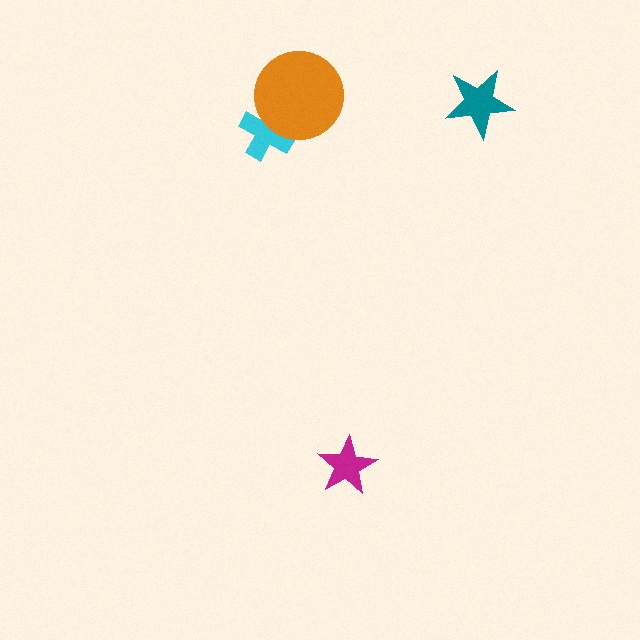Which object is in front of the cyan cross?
The orange circle is in front of the cyan cross.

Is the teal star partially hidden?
No, no other shape covers it.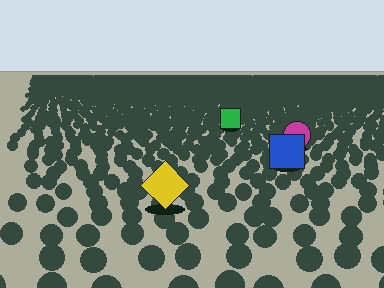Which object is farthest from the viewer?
The green square is farthest from the viewer. It appears smaller and the ground texture around it is denser.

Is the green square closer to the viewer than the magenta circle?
No. The magenta circle is closer — you can tell from the texture gradient: the ground texture is coarser near it.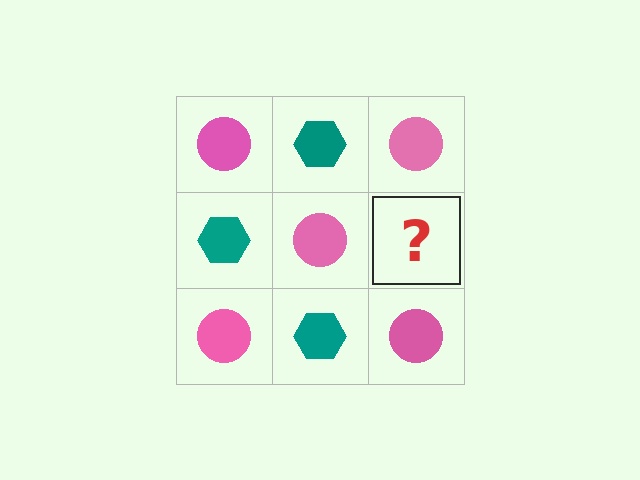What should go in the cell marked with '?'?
The missing cell should contain a teal hexagon.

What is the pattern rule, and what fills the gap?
The rule is that it alternates pink circle and teal hexagon in a checkerboard pattern. The gap should be filled with a teal hexagon.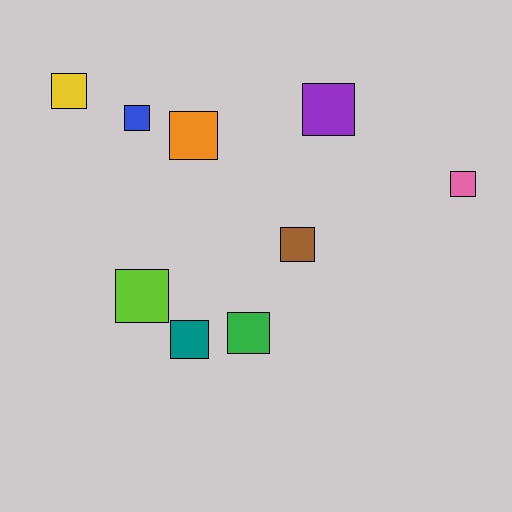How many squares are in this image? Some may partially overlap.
There are 9 squares.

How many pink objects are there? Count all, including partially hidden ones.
There is 1 pink object.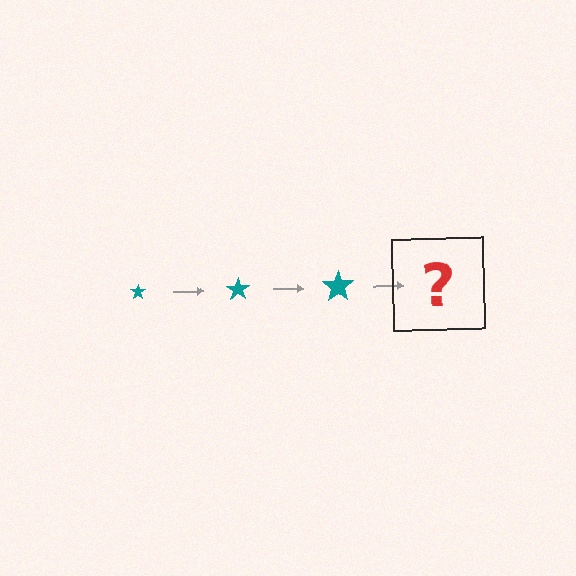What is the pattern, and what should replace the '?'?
The pattern is that the star gets progressively larger each step. The '?' should be a teal star, larger than the previous one.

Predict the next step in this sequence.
The next step is a teal star, larger than the previous one.